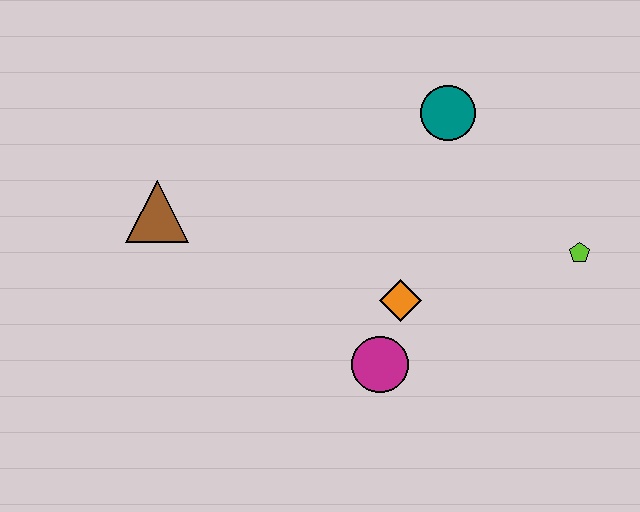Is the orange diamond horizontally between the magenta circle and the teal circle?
Yes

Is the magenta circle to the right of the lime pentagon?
No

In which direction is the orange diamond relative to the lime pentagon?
The orange diamond is to the left of the lime pentagon.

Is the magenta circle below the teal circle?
Yes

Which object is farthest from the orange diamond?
The brown triangle is farthest from the orange diamond.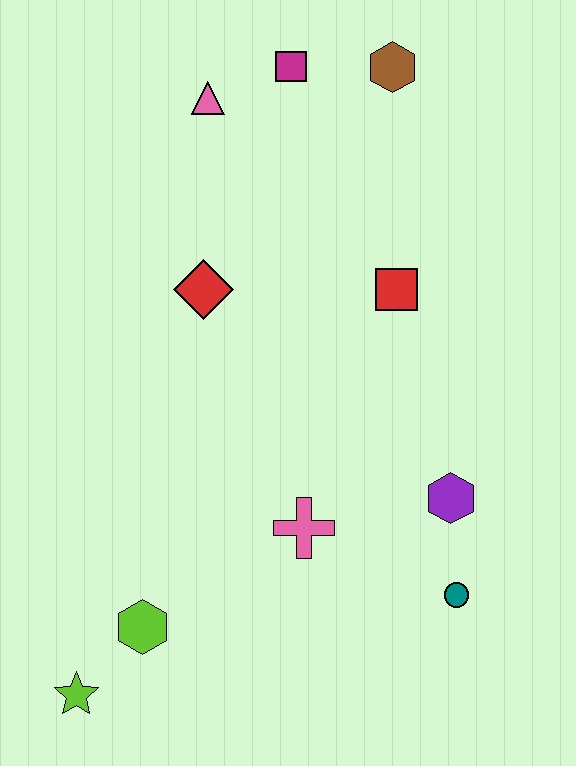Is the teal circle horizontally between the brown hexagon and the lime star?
No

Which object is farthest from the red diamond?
The lime star is farthest from the red diamond.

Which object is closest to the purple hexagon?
The teal circle is closest to the purple hexagon.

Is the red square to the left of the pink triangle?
No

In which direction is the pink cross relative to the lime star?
The pink cross is to the right of the lime star.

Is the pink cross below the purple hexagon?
Yes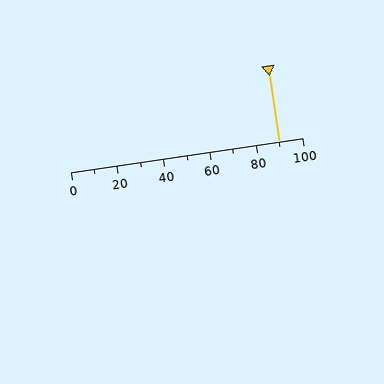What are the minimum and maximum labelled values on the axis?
The axis runs from 0 to 100.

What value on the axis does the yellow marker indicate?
The marker indicates approximately 90.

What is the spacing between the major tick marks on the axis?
The major ticks are spaced 20 apart.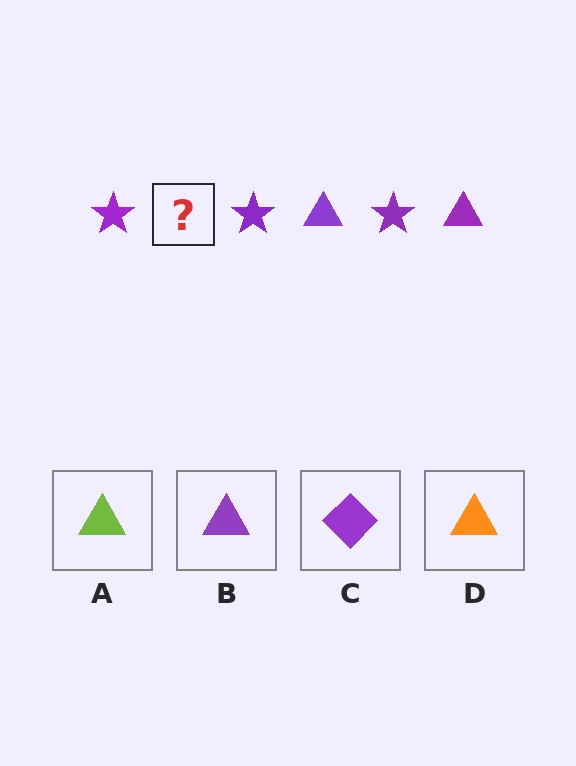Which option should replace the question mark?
Option B.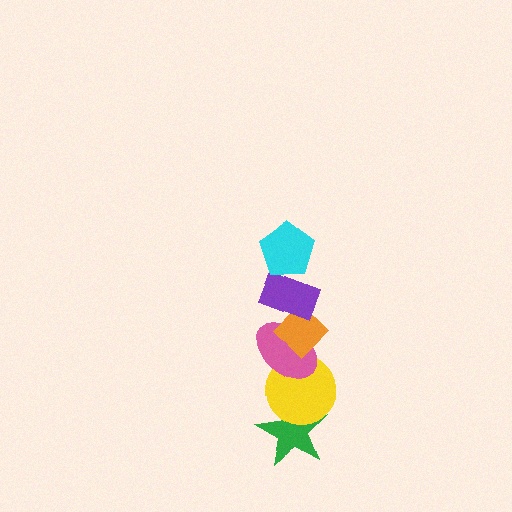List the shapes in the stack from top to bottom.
From top to bottom: the cyan pentagon, the purple rectangle, the orange diamond, the pink ellipse, the yellow circle, the green star.